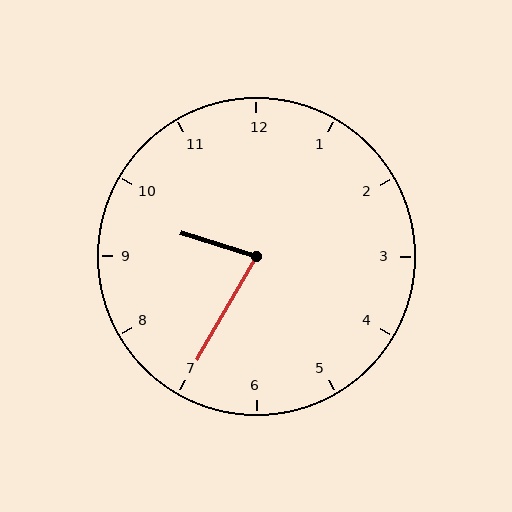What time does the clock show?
9:35.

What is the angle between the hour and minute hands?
Approximately 78 degrees.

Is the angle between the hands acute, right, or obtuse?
It is acute.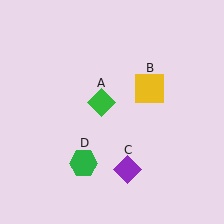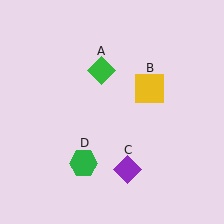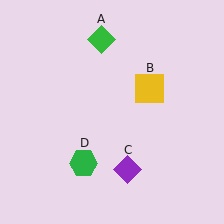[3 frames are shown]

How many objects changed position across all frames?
1 object changed position: green diamond (object A).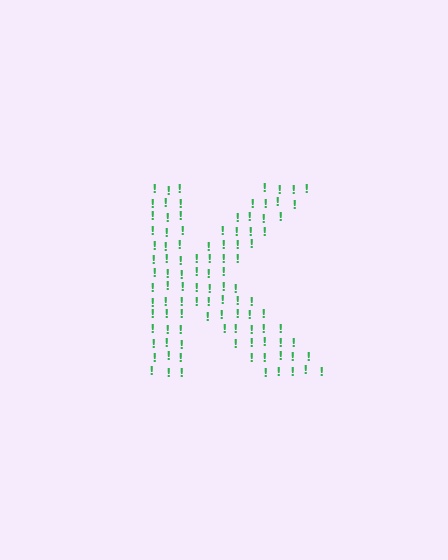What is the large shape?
The large shape is the letter K.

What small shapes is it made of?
It is made of small exclamation marks.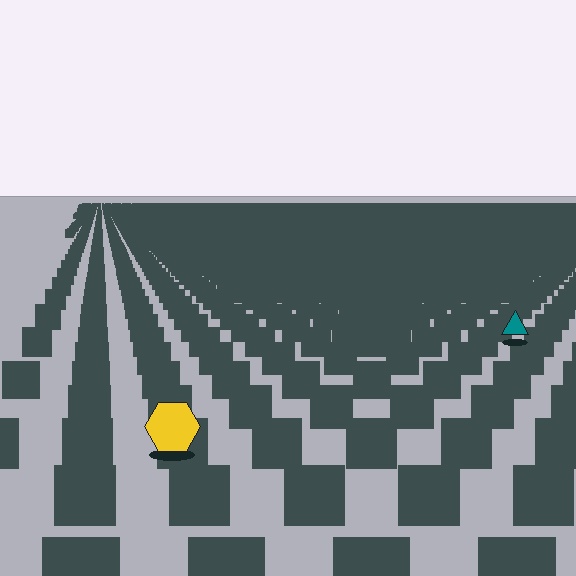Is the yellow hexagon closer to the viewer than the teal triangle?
Yes. The yellow hexagon is closer — you can tell from the texture gradient: the ground texture is coarser near it.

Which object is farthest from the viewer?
The teal triangle is farthest from the viewer. It appears smaller and the ground texture around it is denser.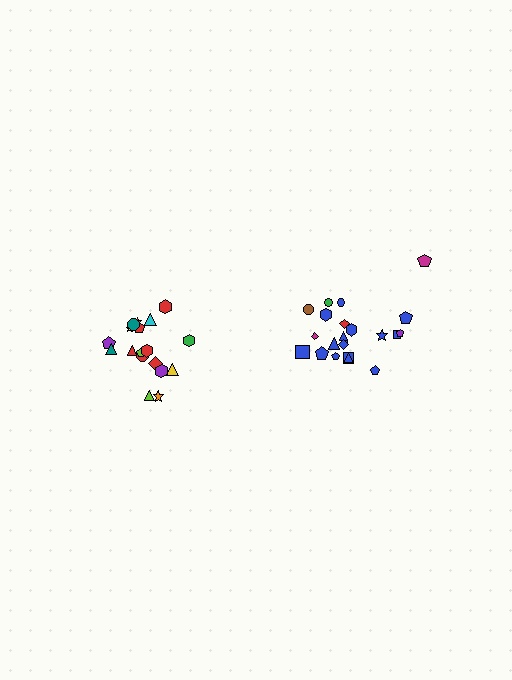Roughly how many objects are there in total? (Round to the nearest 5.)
Roughly 40 objects in total.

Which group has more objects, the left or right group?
The right group.